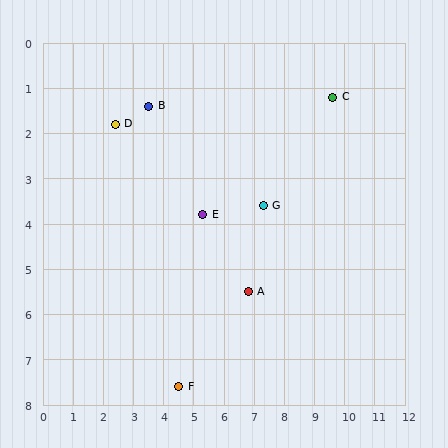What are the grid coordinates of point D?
Point D is at approximately (2.4, 1.8).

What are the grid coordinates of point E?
Point E is at approximately (5.3, 3.8).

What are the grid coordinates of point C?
Point C is at approximately (9.6, 1.2).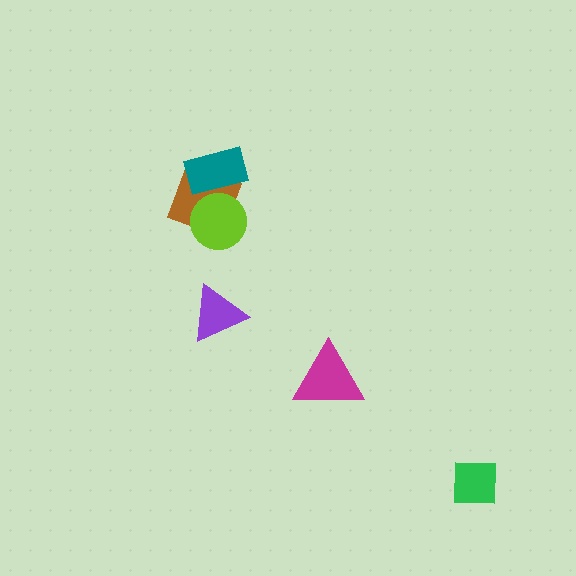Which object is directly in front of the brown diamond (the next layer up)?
The teal rectangle is directly in front of the brown diamond.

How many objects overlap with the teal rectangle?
2 objects overlap with the teal rectangle.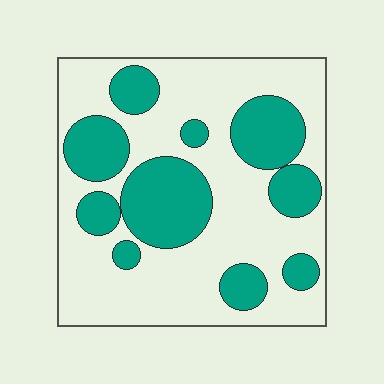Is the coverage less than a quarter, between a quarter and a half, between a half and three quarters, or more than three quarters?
Between a quarter and a half.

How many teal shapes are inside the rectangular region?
10.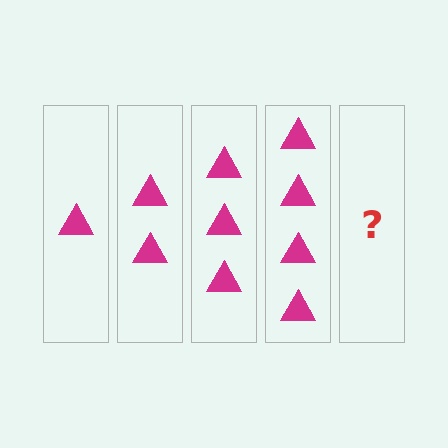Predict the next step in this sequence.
The next step is 5 triangles.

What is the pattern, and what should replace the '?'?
The pattern is that each step adds one more triangle. The '?' should be 5 triangles.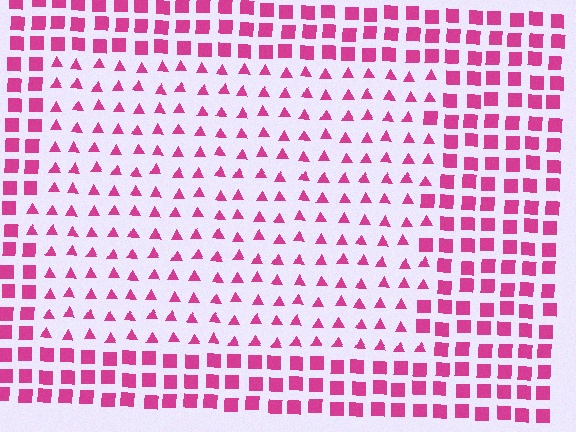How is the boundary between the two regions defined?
The boundary is defined by a change in element shape: triangles inside vs. squares outside. All elements share the same color and spacing.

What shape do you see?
I see a rectangle.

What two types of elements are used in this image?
The image uses triangles inside the rectangle region and squares outside it.